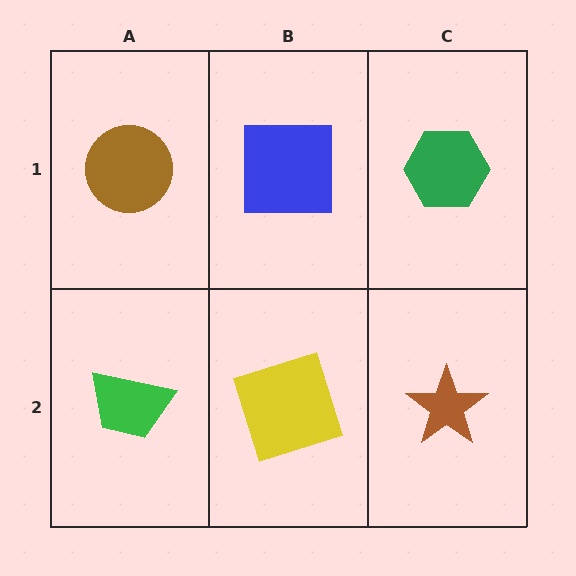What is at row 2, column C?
A brown star.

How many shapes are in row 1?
3 shapes.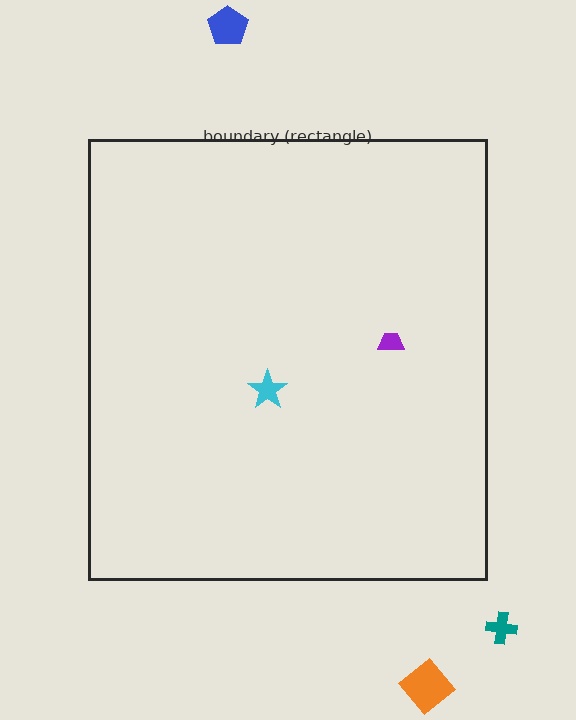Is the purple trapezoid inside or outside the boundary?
Inside.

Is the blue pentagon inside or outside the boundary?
Outside.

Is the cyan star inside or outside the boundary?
Inside.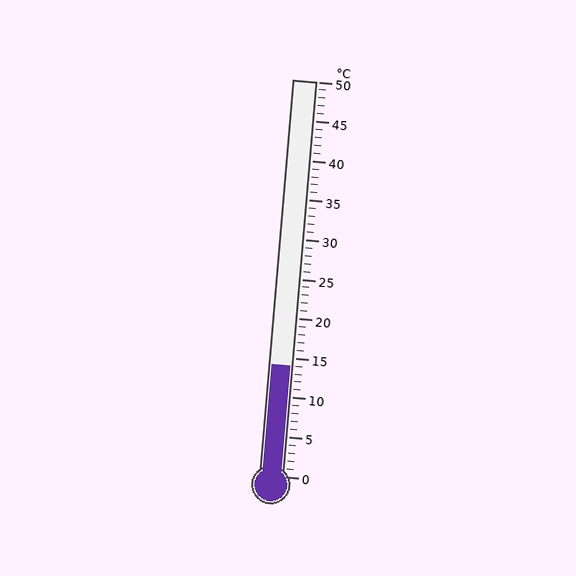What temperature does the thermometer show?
The thermometer shows approximately 14°C.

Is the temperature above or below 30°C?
The temperature is below 30°C.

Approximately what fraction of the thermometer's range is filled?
The thermometer is filled to approximately 30% of its range.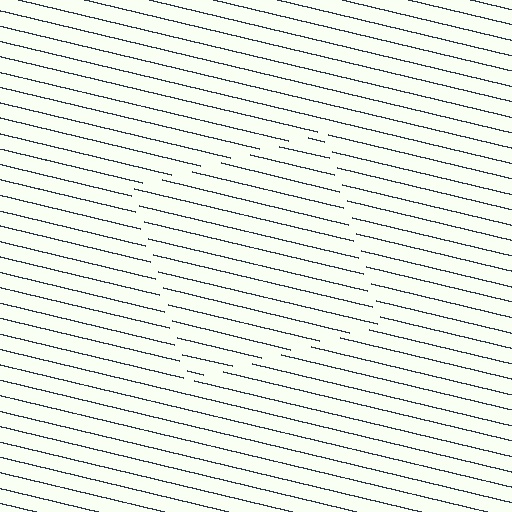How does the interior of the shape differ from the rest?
The interior of the shape contains the same grating, shifted by half a period — the contour is defined by the phase discontinuity where line-ends from the inner and outer gratings abut.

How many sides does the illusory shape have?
4 sides — the line-ends trace a square.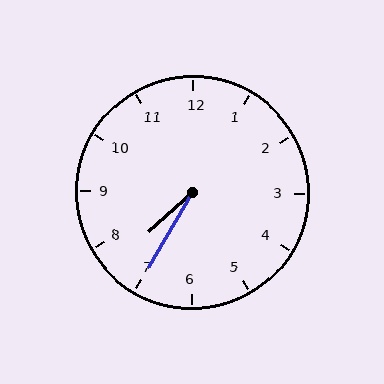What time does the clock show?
7:35.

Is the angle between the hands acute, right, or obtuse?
It is acute.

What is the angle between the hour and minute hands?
Approximately 18 degrees.